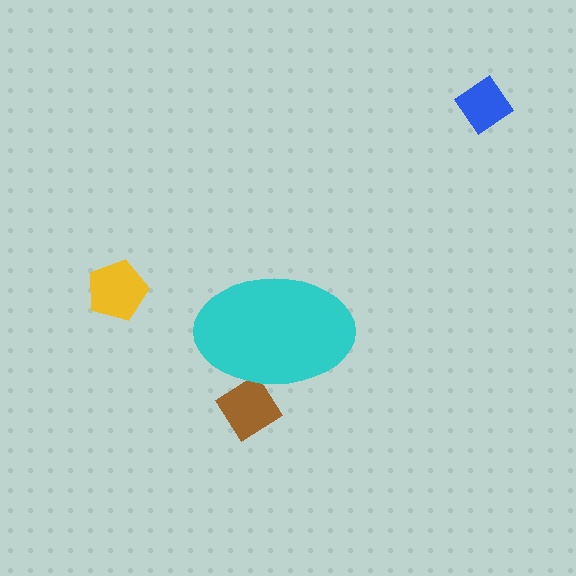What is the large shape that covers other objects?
A cyan ellipse.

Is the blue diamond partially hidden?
No, the blue diamond is fully visible.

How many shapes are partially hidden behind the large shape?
1 shape is partially hidden.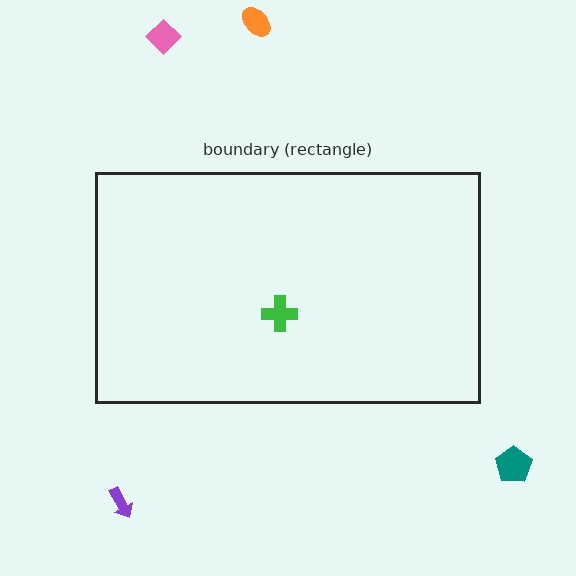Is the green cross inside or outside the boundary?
Inside.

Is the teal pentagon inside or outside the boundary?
Outside.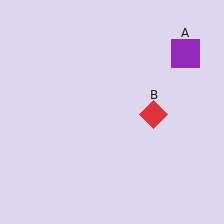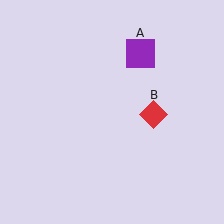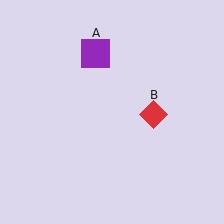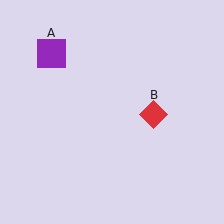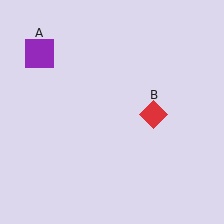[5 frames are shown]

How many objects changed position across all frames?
1 object changed position: purple square (object A).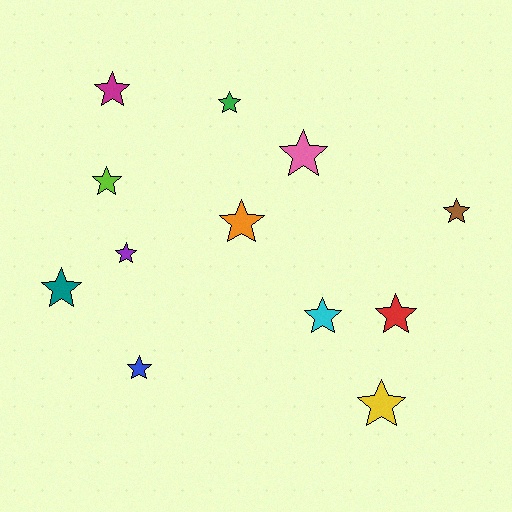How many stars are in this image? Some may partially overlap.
There are 12 stars.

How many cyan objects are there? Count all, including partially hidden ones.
There is 1 cyan object.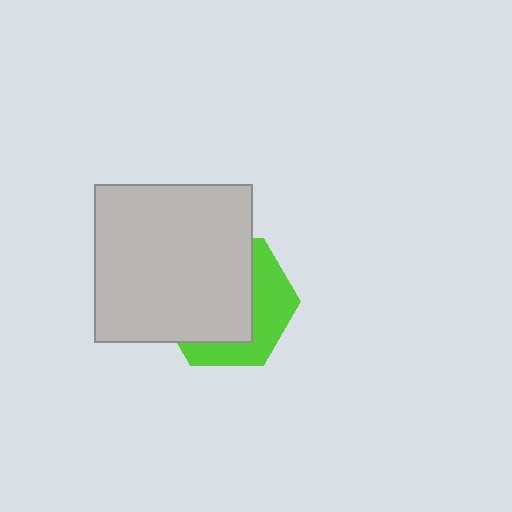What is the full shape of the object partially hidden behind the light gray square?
The partially hidden object is a lime hexagon.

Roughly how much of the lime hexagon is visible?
A small part of it is visible (roughly 37%).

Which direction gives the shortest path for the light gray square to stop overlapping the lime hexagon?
Moving toward the upper-left gives the shortest separation.